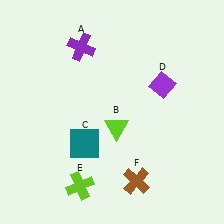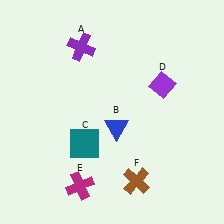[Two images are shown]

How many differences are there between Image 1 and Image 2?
There are 2 differences between the two images.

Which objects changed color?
B changed from lime to blue. E changed from lime to magenta.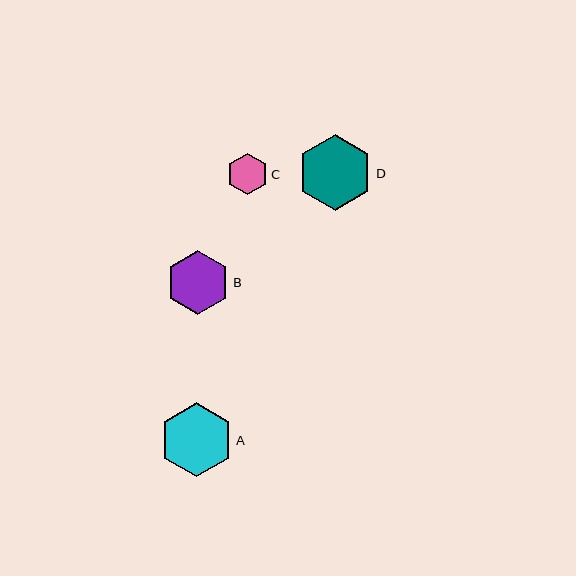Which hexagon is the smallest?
Hexagon C is the smallest with a size of approximately 42 pixels.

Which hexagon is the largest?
Hexagon D is the largest with a size of approximately 75 pixels.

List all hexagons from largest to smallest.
From largest to smallest: D, A, B, C.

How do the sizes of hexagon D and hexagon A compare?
Hexagon D and hexagon A are approximately the same size.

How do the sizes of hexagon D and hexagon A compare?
Hexagon D and hexagon A are approximately the same size.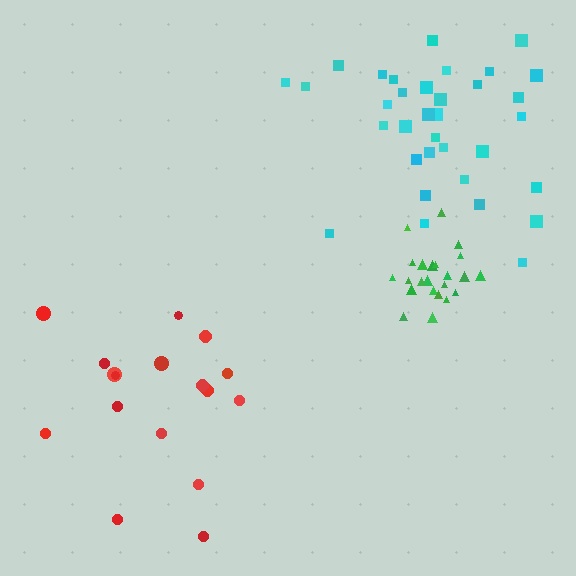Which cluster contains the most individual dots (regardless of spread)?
Cyan (34).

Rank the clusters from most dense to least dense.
green, cyan, red.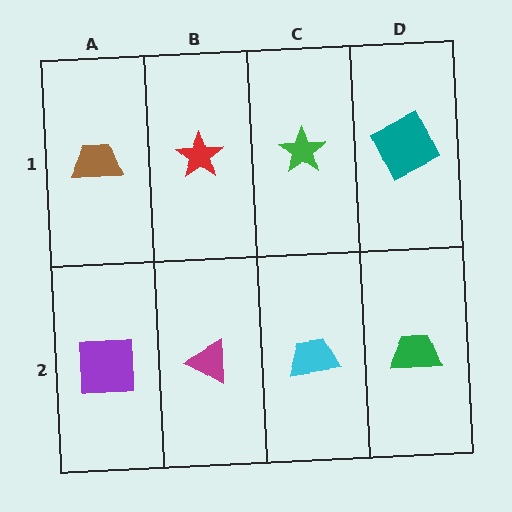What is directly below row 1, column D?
A green trapezoid.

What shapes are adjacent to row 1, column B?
A magenta triangle (row 2, column B), a brown trapezoid (row 1, column A), a green star (row 1, column C).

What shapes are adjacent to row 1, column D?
A green trapezoid (row 2, column D), a green star (row 1, column C).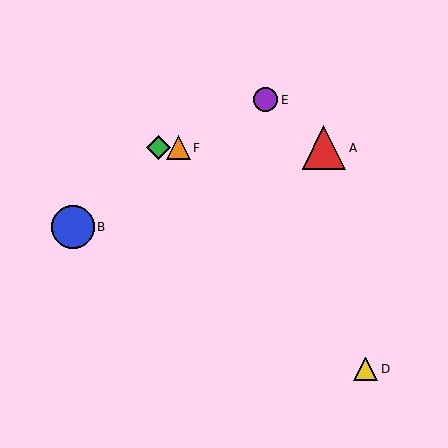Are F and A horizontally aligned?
Yes, both are at y≈148.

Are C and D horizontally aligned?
No, C is at y≈148 and D is at y≈369.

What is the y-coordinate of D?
Object D is at y≈369.